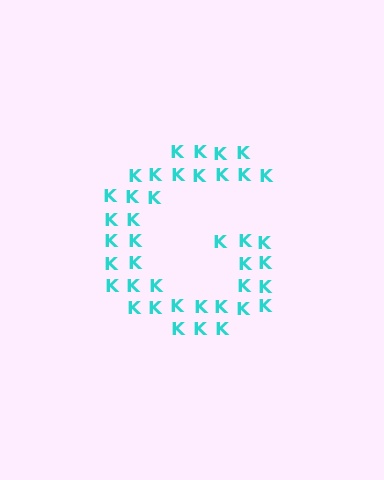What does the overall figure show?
The overall figure shows the letter G.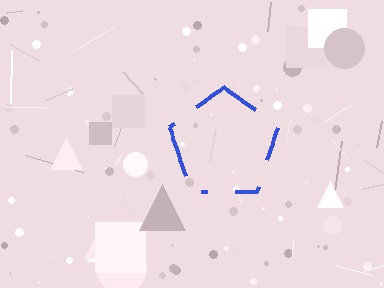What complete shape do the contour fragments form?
The contour fragments form a pentagon.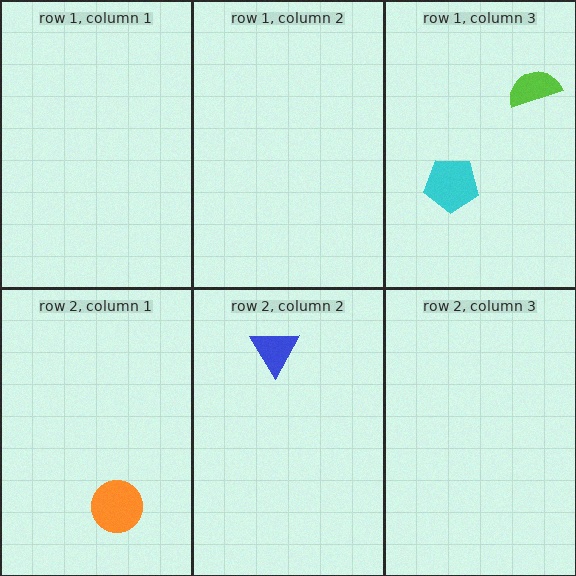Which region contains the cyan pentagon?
The row 1, column 3 region.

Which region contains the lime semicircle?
The row 1, column 3 region.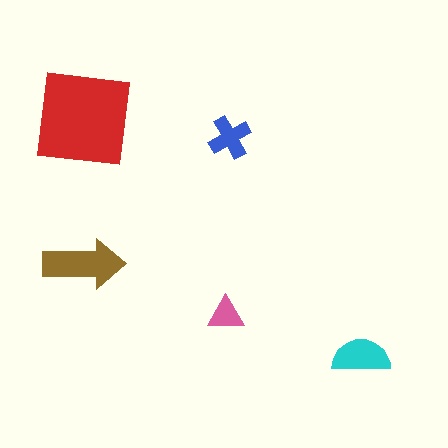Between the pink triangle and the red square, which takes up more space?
The red square.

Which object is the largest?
The red square.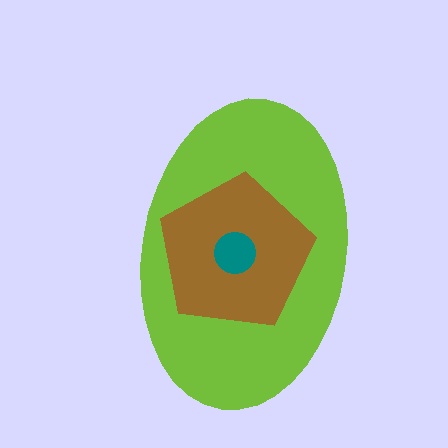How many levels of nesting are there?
3.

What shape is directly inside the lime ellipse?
The brown pentagon.